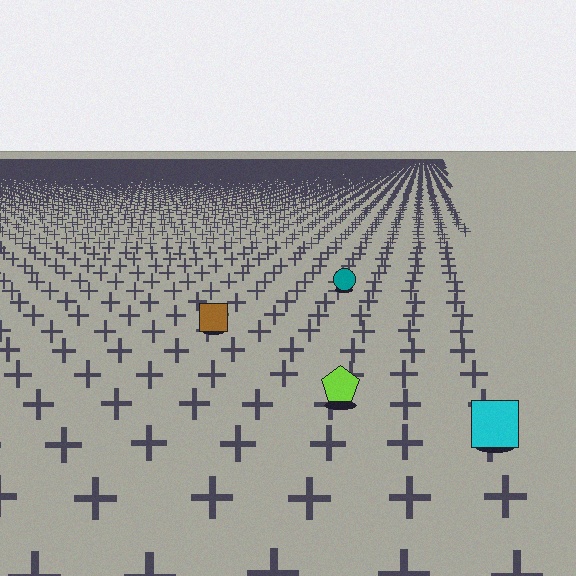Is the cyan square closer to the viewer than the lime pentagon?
Yes. The cyan square is closer — you can tell from the texture gradient: the ground texture is coarser near it.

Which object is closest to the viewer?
The cyan square is closest. The texture marks near it are larger and more spread out.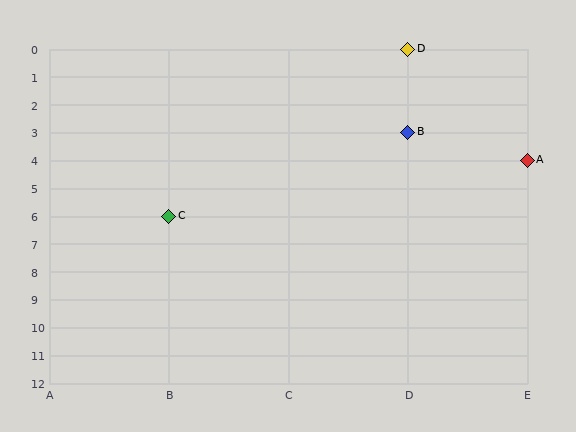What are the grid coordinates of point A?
Point A is at grid coordinates (E, 4).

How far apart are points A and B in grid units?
Points A and B are 1 column and 1 row apart (about 1.4 grid units diagonally).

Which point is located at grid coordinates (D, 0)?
Point D is at (D, 0).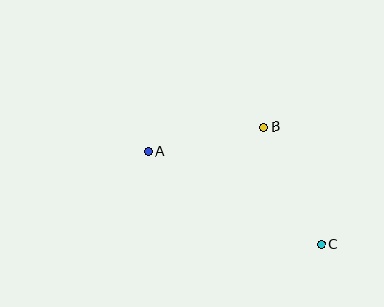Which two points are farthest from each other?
Points A and C are farthest from each other.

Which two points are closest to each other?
Points A and B are closest to each other.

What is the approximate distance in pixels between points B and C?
The distance between B and C is approximately 131 pixels.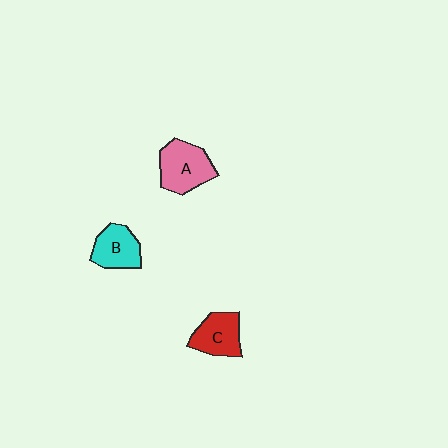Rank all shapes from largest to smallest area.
From largest to smallest: A (pink), C (red), B (cyan).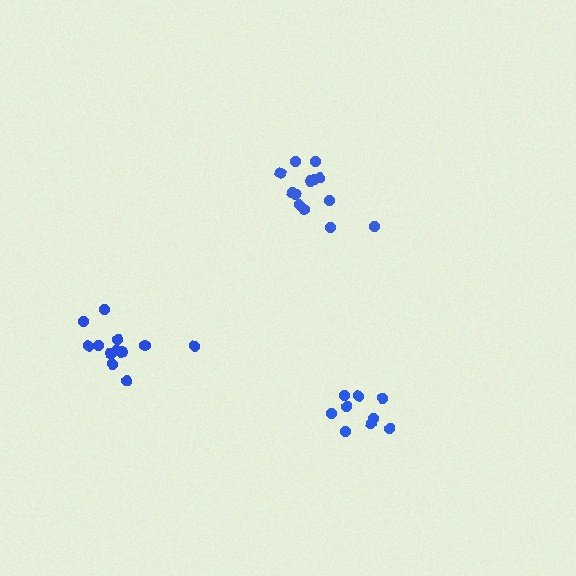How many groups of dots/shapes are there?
There are 3 groups.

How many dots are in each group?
Group 1: 13 dots, Group 2: 12 dots, Group 3: 9 dots (34 total).